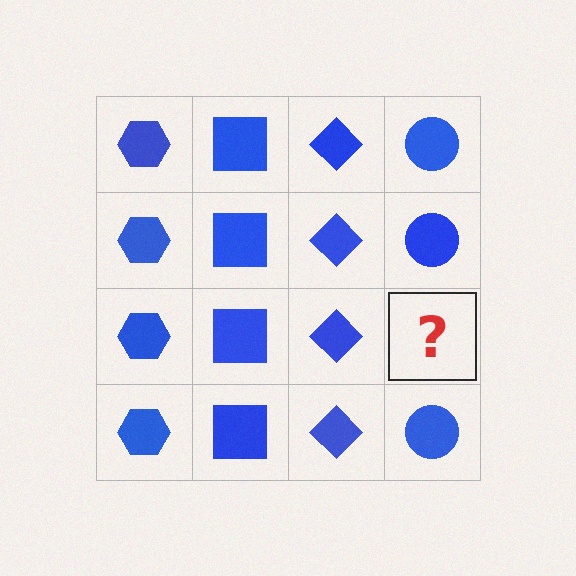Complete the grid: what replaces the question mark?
The question mark should be replaced with a blue circle.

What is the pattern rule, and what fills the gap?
The rule is that each column has a consistent shape. The gap should be filled with a blue circle.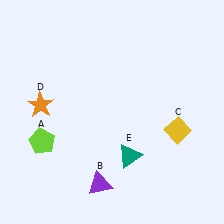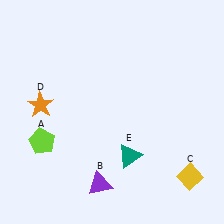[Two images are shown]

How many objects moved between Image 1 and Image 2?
1 object moved between the two images.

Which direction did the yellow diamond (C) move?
The yellow diamond (C) moved down.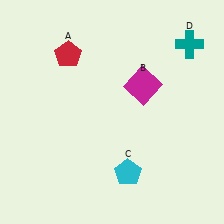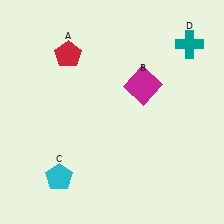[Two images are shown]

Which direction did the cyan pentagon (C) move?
The cyan pentagon (C) moved left.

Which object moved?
The cyan pentagon (C) moved left.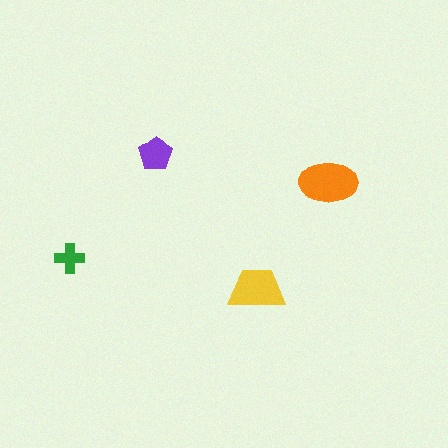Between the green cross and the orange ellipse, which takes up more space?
The orange ellipse.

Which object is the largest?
The orange ellipse.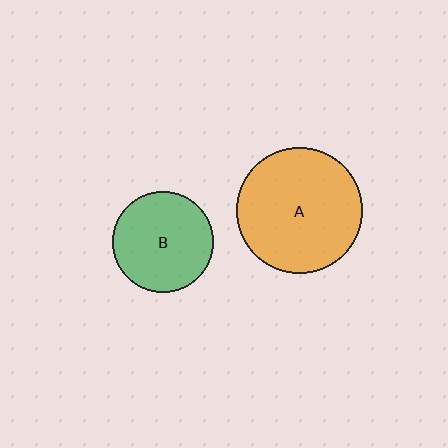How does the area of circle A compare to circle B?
Approximately 1.6 times.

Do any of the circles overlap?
No, none of the circles overlap.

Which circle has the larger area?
Circle A (orange).